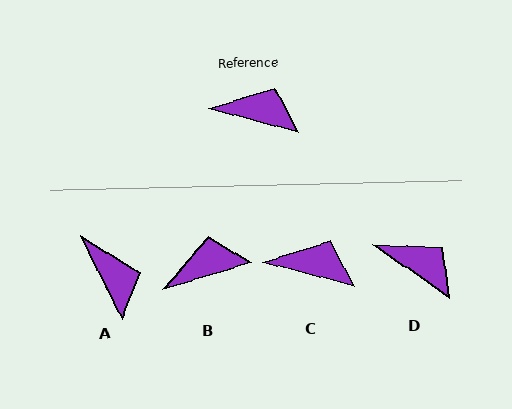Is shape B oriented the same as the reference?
No, it is off by about 31 degrees.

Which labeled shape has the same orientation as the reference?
C.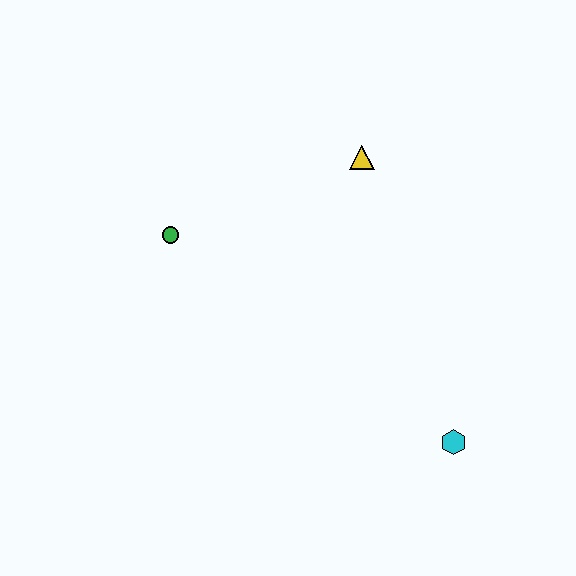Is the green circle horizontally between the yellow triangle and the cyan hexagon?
No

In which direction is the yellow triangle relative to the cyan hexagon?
The yellow triangle is above the cyan hexagon.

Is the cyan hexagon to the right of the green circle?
Yes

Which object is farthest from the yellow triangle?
The cyan hexagon is farthest from the yellow triangle.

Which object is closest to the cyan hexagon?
The yellow triangle is closest to the cyan hexagon.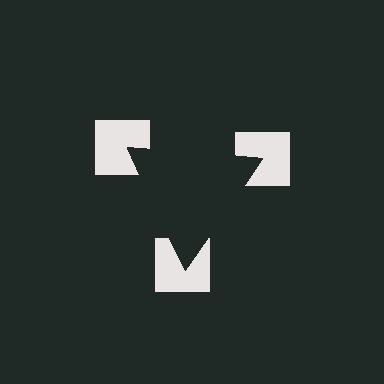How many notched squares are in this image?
There are 3 — one at each vertex of the illusory triangle.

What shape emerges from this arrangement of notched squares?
An illusory triangle — its edges are inferred from the aligned wedge cuts in the notched squares, not physically drawn.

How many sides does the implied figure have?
3 sides.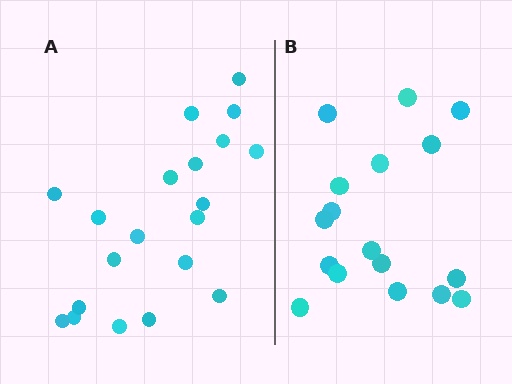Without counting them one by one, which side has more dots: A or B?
Region A (the left region) has more dots.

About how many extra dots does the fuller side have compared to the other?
Region A has just a few more — roughly 2 or 3 more dots than region B.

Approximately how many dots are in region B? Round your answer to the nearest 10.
About 20 dots. (The exact count is 17, which rounds to 20.)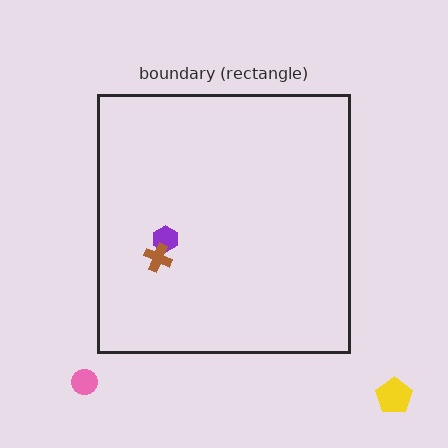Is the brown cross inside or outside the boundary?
Inside.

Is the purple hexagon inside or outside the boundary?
Inside.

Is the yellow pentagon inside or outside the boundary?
Outside.